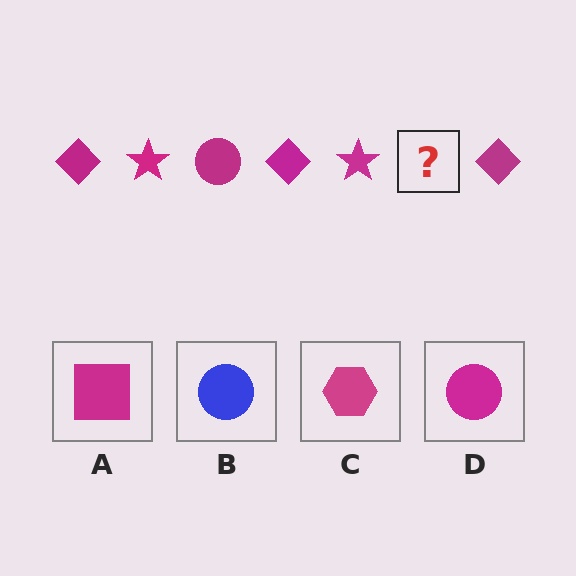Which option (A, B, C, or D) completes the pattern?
D.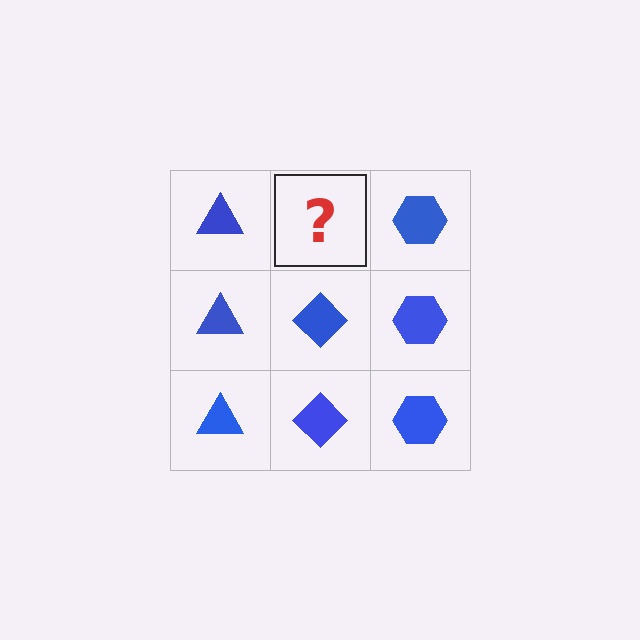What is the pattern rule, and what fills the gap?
The rule is that each column has a consistent shape. The gap should be filled with a blue diamond.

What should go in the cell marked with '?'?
The missing cell should contain a blue diamond.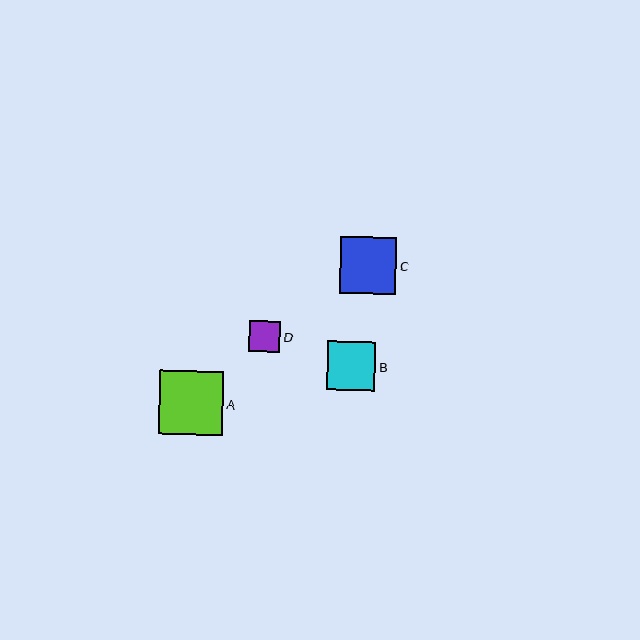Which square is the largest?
Square A is the largest with a size of approximately 64 pixels.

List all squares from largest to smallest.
From largest to smallest: A, C, B, D.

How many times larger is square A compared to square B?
Square A is approximately 1.3 times the size of square B.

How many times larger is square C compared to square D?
Square C is approximately 1.8 times the size of square D.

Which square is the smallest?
Square D is the smallest with a size of approximately 31 pixels.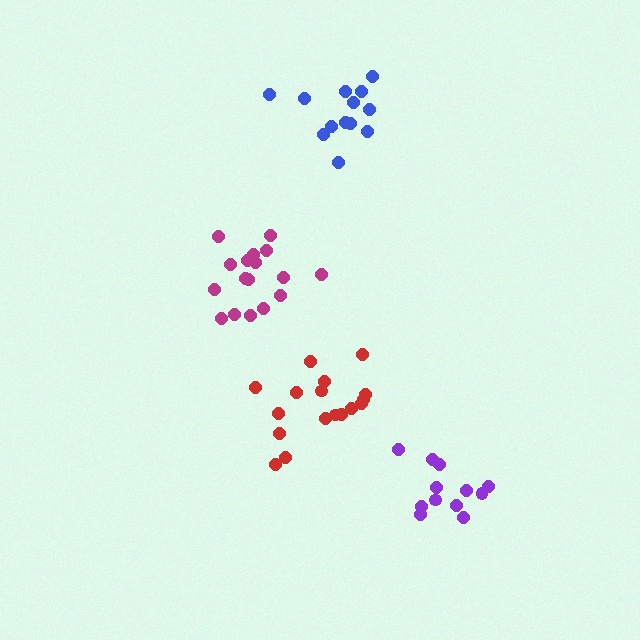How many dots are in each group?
Group 1: 12 dots, Group 2: 17 dots, Group 3: 13 dots, Group 4: 17 dots (59 total).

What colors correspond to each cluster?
The clusters are colored: purple, magenta, blue, red.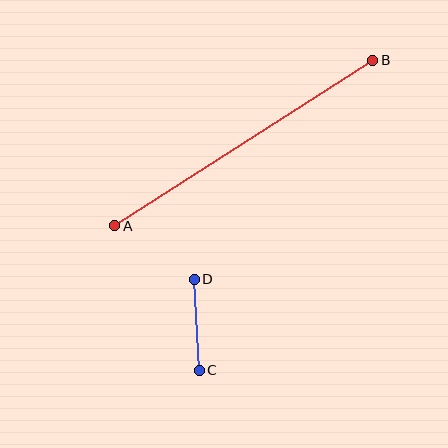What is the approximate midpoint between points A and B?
The midpoint is at approximately (244, 143) pixels.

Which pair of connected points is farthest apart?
Points A and B are farthest apart.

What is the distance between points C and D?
The distance is approximately 91 pixels.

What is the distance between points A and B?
The distance is approximately 306 pixels.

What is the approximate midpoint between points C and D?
The midpoint is at approximately (197, 325) pixels.